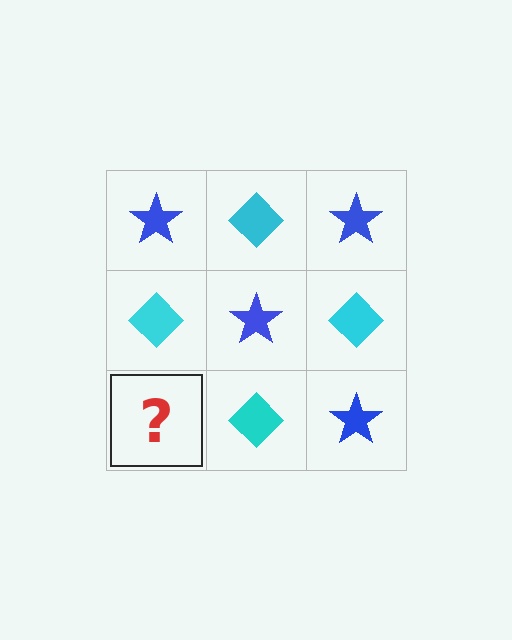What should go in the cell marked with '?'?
The missing cell should contain a blue star.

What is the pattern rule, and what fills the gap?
The rule is that it alternates blue star and cyan diamond in a checkerboard pattern. The gap should be filled with a blue star.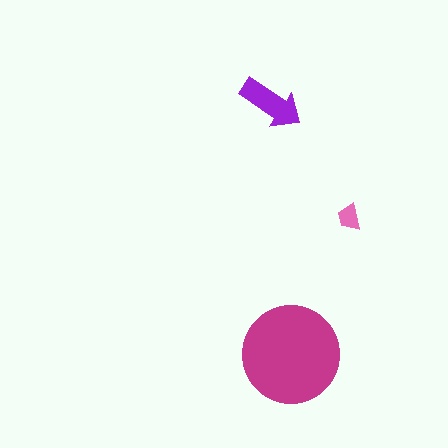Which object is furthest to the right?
The pink trapezoid is rightmost.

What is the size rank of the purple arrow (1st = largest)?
2nd.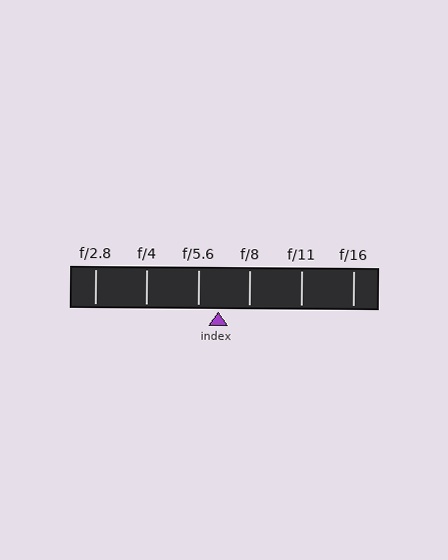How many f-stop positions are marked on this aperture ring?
There are 6 f-stop positions marked.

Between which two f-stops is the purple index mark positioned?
The index mark is between f/5.6 and f/8.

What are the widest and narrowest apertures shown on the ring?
The widest aperture shown is f/2.8 and the narrowest is f/16.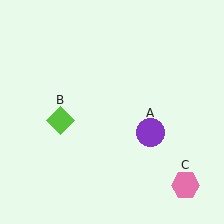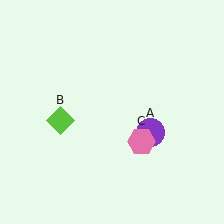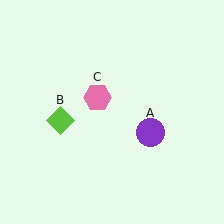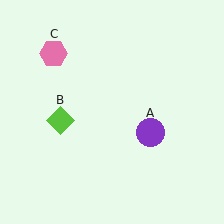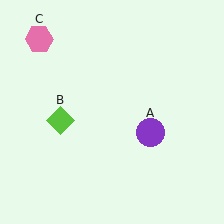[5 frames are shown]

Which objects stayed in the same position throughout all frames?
Purple circle (object A) and lime diamond (object B) remained stationary.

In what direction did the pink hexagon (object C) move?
The pink hexagon (object C) moved up and to the left.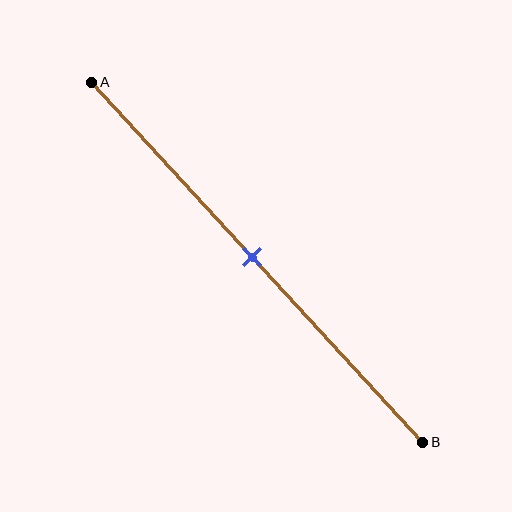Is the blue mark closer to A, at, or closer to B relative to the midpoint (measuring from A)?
The blue mark is approximately at the midpoint of segment AB.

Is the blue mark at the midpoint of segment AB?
Yes, the mark is approximately at the midpoint.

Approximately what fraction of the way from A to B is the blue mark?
The blue mark is approximately 50% of the way from A to B.